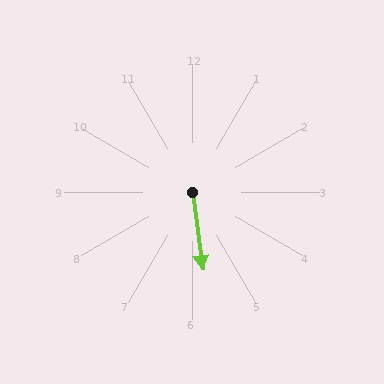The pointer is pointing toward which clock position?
Roughly 6 o'clock.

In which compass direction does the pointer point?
South.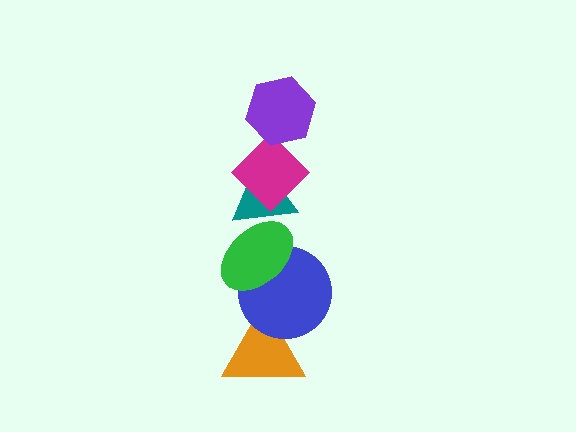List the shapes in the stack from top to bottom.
From top to bottom: the purple hexagon, the magenta diamond, the teal triangle, the green ellipse, the blue circle, the orange triangle.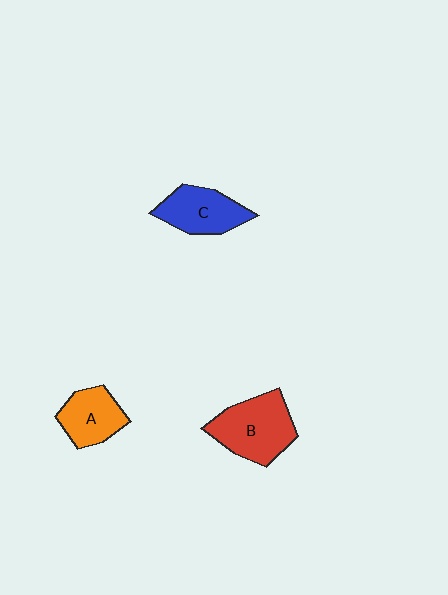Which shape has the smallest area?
Shape A (orange).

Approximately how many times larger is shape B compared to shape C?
Approximately 1.3 times.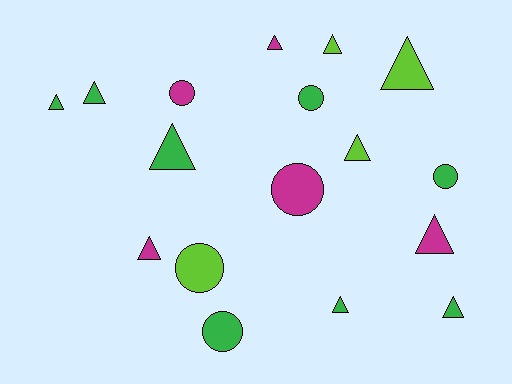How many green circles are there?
There are 3 green circles.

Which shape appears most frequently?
Triangle, with 11 objects.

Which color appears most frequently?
Green, with 8 objects.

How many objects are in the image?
There are 17 objects.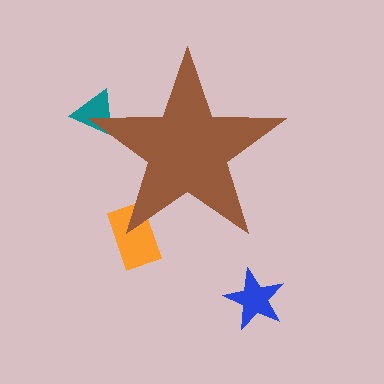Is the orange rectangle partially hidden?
Yes, the orange rectangle is partially hidden behind the brown star.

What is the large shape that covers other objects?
A brown star.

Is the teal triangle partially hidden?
Yes, the teal triangle is partially hidden behind the brown star.